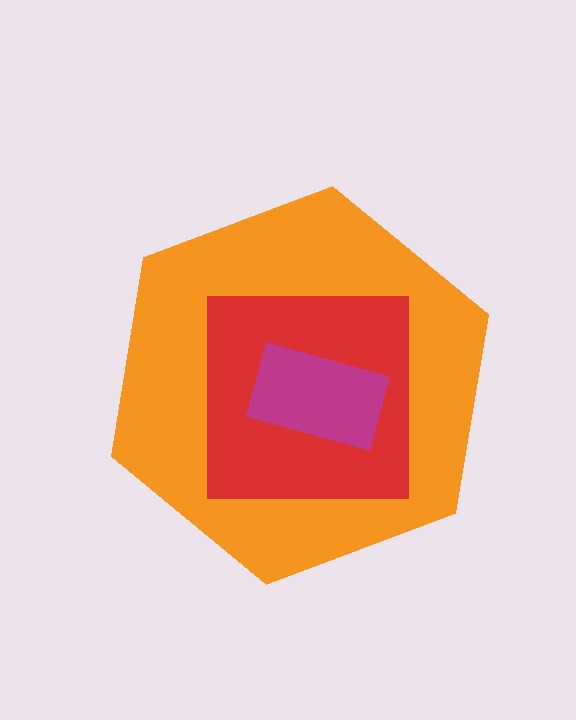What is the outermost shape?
The orange hexagon.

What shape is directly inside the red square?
The magenta rectangle.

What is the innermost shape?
The magenta rectangle.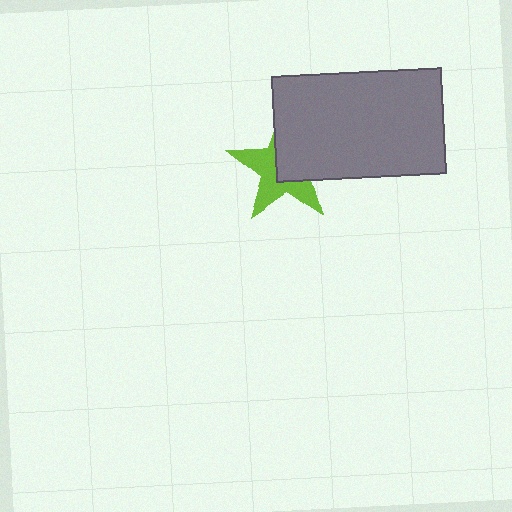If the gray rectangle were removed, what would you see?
You would see the complete lime star.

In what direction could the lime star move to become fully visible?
The lime star could move toward the lower-left. That would shift it out from behind the gray rectangle entirely.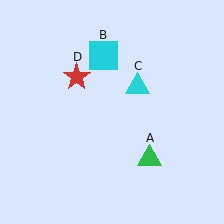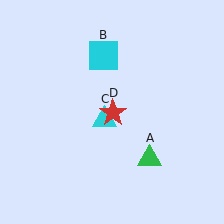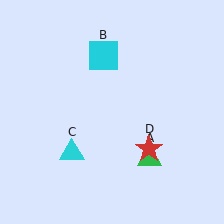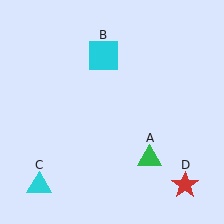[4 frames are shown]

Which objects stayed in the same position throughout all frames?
Green triangle (object A) and cyan square (object B) remained stationary.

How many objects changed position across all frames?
2 objects changed position: cyan triangle (object C), red star (object D).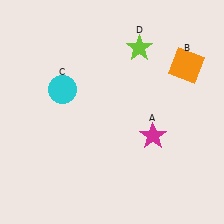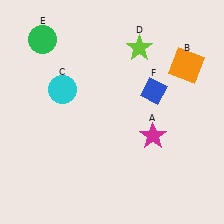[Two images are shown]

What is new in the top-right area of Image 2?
A blue diamond (F) was added in the top-right area of Image 2.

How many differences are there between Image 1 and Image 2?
There are 2 differences between the two images.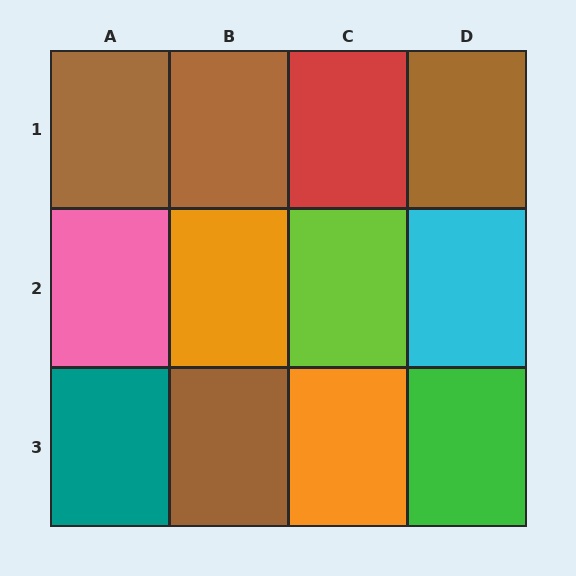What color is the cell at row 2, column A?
Pink.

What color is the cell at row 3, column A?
Teal.